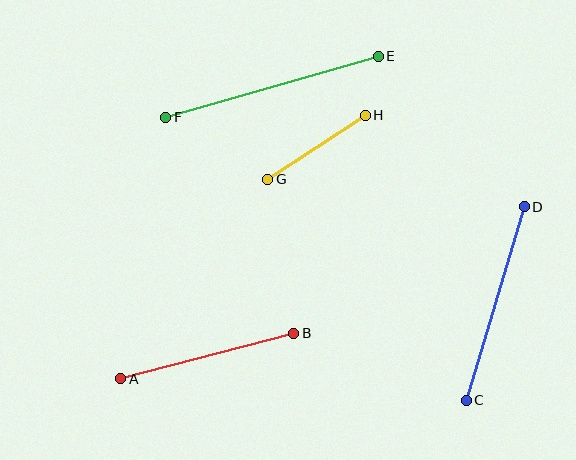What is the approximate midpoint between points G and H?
The midpoint is at approximately (317, 147) pixels.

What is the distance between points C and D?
The distance is approximately 202 pixels.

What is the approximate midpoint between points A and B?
The midpoint is at approximately (207, 356) pixels.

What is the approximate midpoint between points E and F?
The midpoint is at approximately (272, 87) pixels.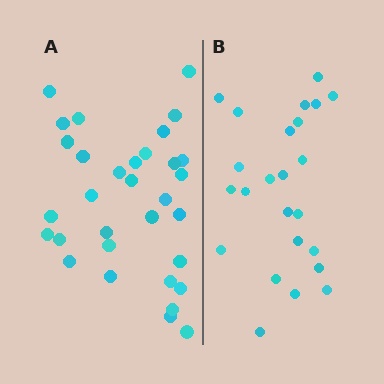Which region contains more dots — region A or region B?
Region A (the left region) has more dots.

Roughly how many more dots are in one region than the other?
Region A has roughly 8 or so more dots than region B.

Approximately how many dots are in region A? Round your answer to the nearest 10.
About 30 dots. (The exact count is 32, which rounds to 30.)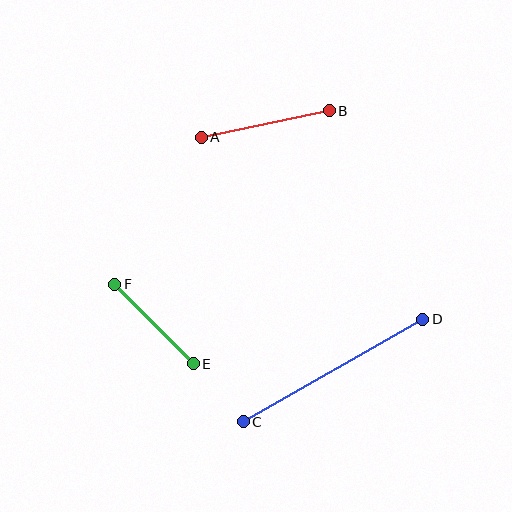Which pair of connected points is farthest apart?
Points C and D are farthest apart.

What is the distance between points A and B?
The distance is approximately 131 pixels.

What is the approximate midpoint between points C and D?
The midpoint is at approximately (333, 371) pixels.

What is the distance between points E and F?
The distance is approximately 112 pixels.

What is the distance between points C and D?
The distance is approximately 207 pixels.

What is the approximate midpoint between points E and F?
The midpoint is at approximately (154, 324) pixels.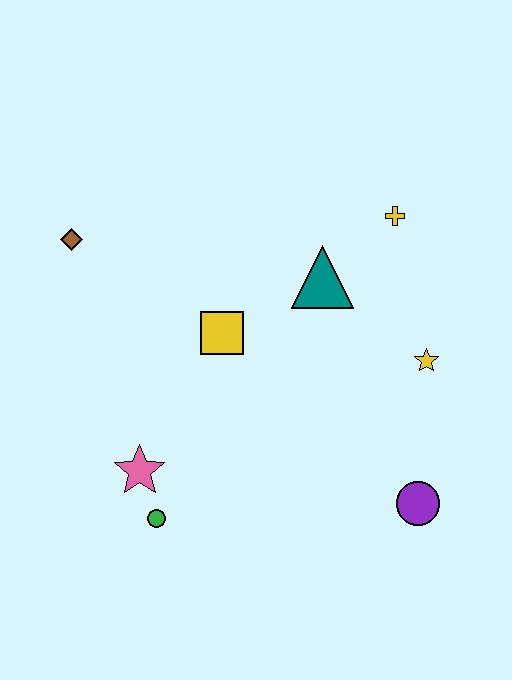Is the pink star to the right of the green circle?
No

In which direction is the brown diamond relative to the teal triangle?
The brown diamond is to the left of the teal triangle.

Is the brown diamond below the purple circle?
No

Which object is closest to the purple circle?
The yellow star is closest to the purple circle.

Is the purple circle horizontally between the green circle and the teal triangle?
No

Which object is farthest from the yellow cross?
The green circle is farthest from the yellow cross.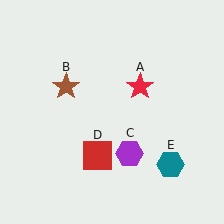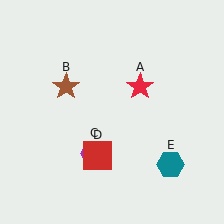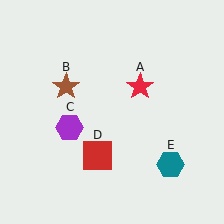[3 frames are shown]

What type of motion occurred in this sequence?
The purple hexagon (object C) rotated clockwise around the center of the scene.